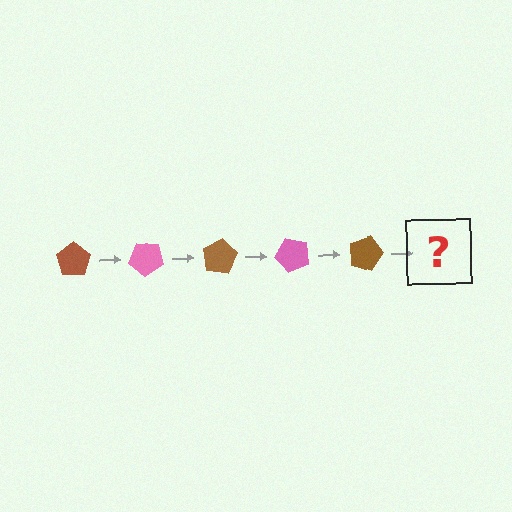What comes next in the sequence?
The next element should be a pink pentagon, rotated 200 degrees from the start.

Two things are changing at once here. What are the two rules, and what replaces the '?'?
The two rules are that it rotates 40 degrees each step and the color cycles through brown and pink. The '?' should be a pink pentagon, rotated 200 degrees from the start.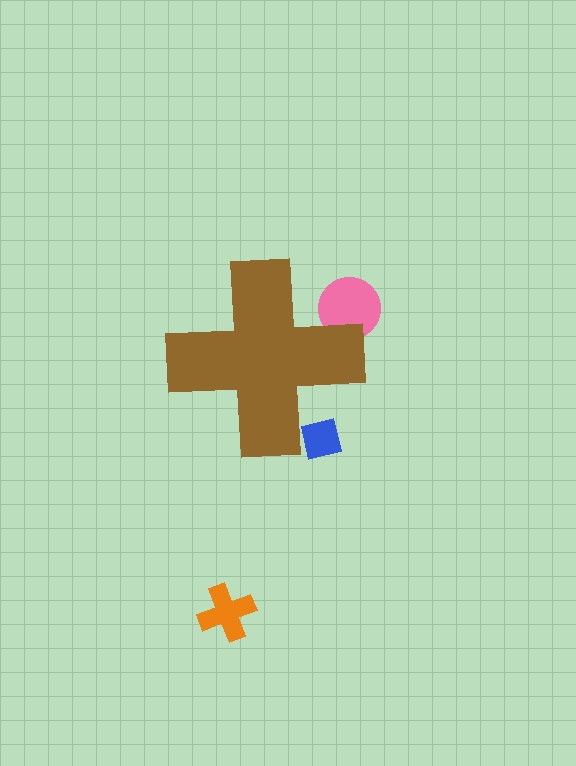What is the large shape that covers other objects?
A brown cross.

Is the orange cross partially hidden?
No, the orange cross is fully visible.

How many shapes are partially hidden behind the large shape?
2 shapes are partially hidden.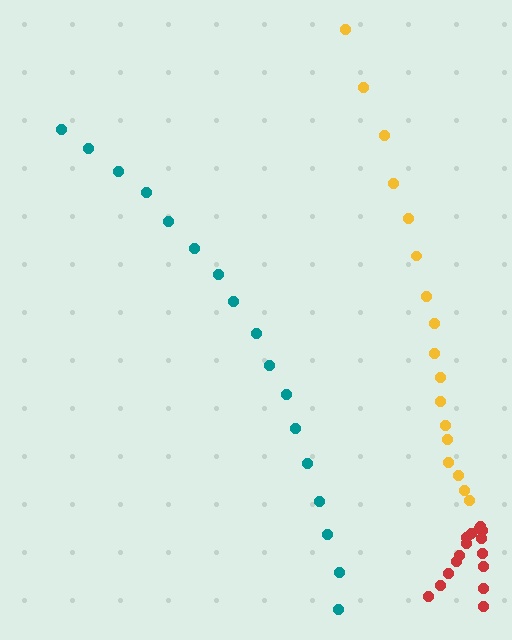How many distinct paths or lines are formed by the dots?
There are 3 distinct paths.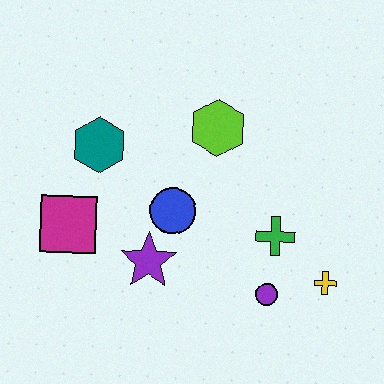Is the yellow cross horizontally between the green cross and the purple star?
No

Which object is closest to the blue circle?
The purple star is closest to the blue circle.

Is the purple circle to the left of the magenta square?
No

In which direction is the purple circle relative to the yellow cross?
The purple circle is to the left of the yellow cross.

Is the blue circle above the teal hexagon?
No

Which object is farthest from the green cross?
The magenta square is farthest from the green cross.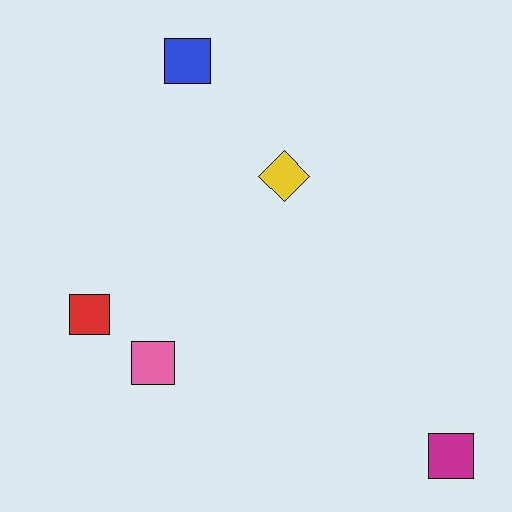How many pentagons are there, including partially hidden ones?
There are no pentagons.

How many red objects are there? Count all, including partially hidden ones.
There is 1 red object.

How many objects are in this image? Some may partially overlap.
There are 5 objects.